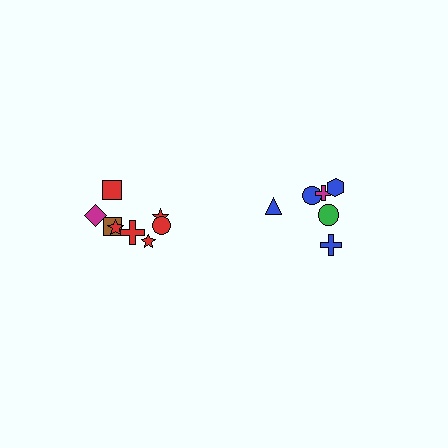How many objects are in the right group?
There are 6 objects.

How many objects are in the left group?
There are 8 objects.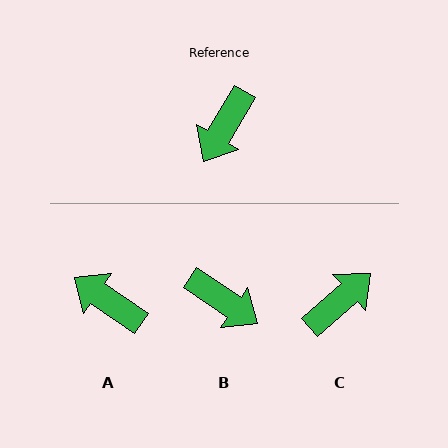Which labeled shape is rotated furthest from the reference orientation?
C, about 162 degrees away.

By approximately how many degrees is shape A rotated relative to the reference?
Approximately 94 degrees clockwise.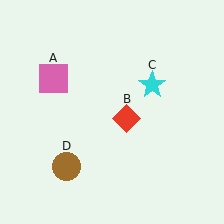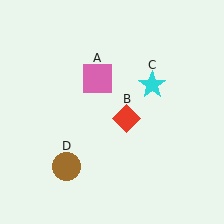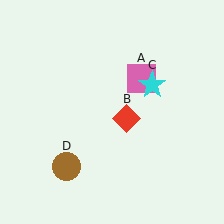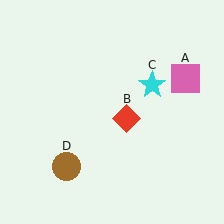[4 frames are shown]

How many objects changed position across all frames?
1 object changed position: pink square (object A).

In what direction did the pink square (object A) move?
The pink square (object A) moved right.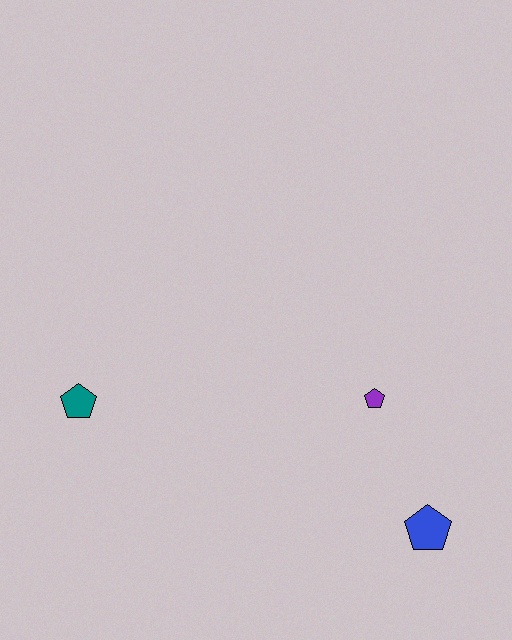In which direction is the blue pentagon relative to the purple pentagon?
The blue pentagon is below the purple pentagon.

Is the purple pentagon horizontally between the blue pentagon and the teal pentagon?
Yes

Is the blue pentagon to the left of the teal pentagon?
No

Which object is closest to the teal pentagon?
The purple pentagon is closest to the teal pentagon.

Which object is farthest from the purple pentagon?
The teal pentagon is farthest from the purple pentagon.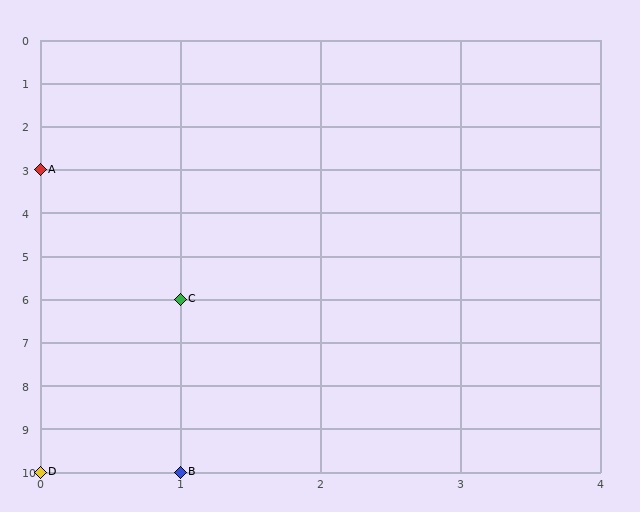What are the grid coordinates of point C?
Point C is at grid coordinates (1, 6).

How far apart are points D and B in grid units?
Points D and B are 1 column apart.